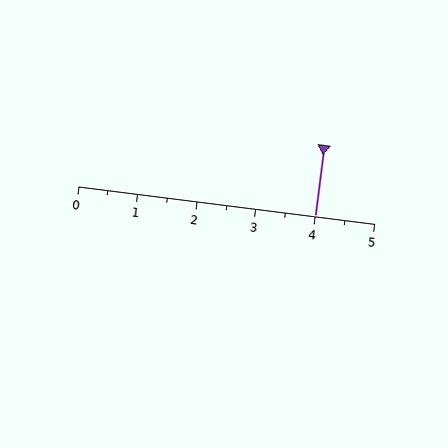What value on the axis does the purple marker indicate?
The marker indicates approximately 4.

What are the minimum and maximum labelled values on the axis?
The axis runs from 0 to 5.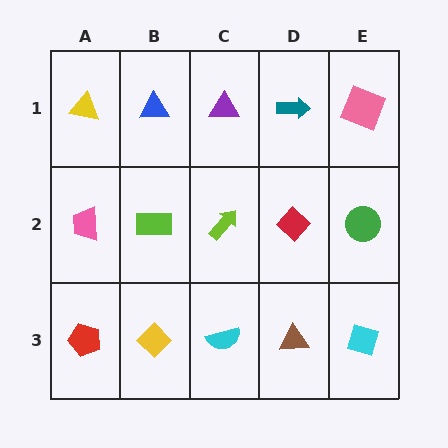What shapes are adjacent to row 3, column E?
A green circle (row 2, column E), a brown triangle (row 3, column D).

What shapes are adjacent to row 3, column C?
A lime arrow (row 2, column C), a yellow diamond (row 3, column B), a brown triangle (row 3, column D).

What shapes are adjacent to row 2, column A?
A yellow triangle (row 1, column A), a red pentagon (row 3, column A), a lime rectangle (row 2, column B).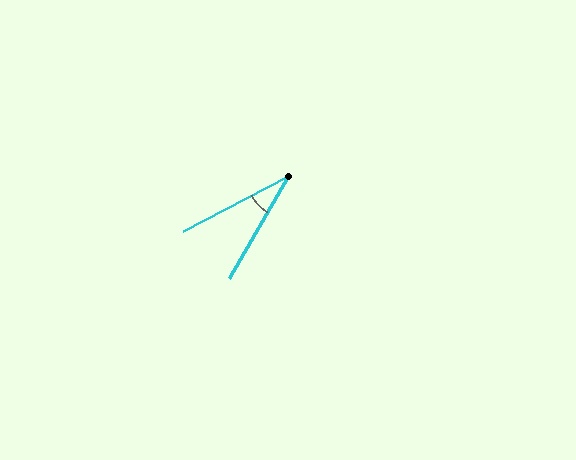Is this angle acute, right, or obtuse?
It is acute.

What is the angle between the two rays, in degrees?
Approximately 33 degrees.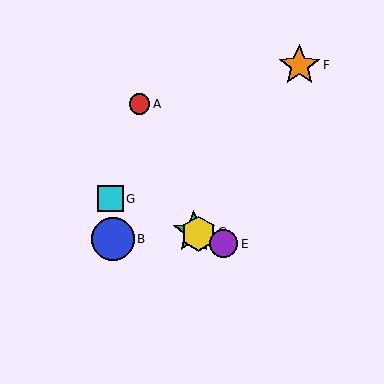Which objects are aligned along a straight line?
Objects C, D, E, G are aligned along a straight line.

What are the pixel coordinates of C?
Object C is at (194, 232).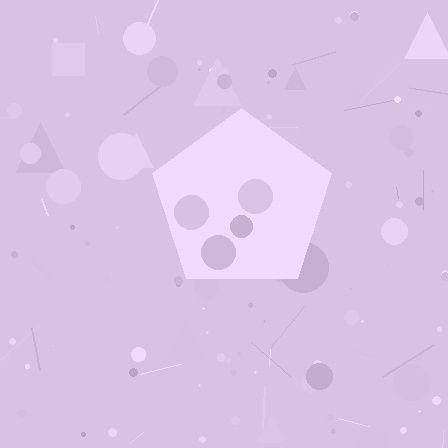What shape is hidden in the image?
A pentagon is hidden in the image.